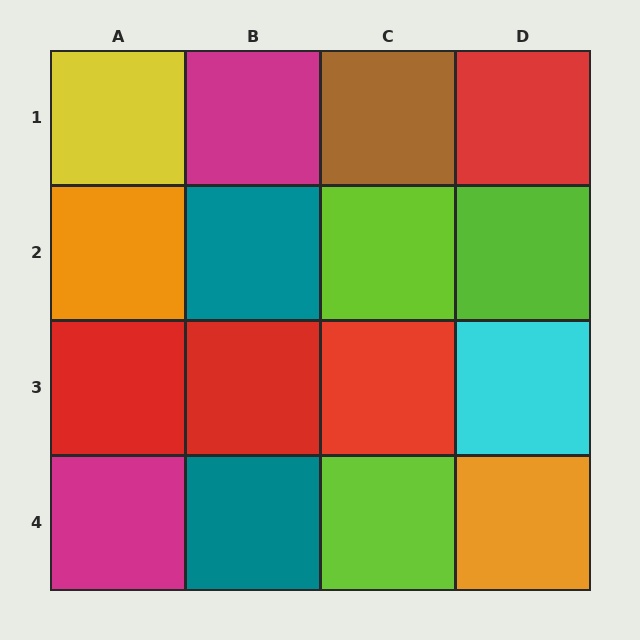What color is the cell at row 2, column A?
Orange.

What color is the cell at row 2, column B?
Teal.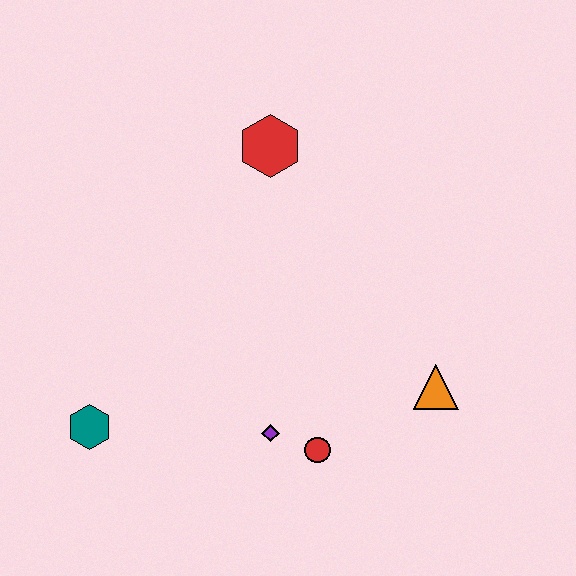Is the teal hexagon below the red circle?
No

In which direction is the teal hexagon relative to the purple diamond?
The teal hexagon is to the left of the purple diamond.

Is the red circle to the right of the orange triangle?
No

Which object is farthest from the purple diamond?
The red hexagon is farthest from the purple diamond.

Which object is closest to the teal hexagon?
The purple diamond is closest to the teal hexagon.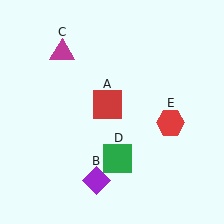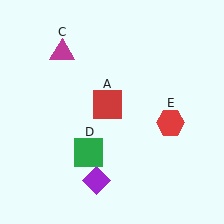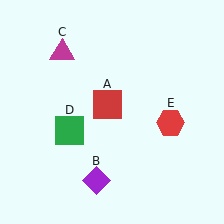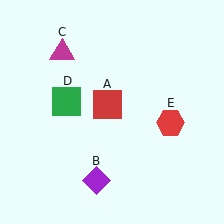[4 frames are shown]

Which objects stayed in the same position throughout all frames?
Red square (object A) and purple diamond (object B) and magenta triangle (object C) and red hexagon (object E) remained stationary.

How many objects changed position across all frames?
1 object changed position: green square (object D).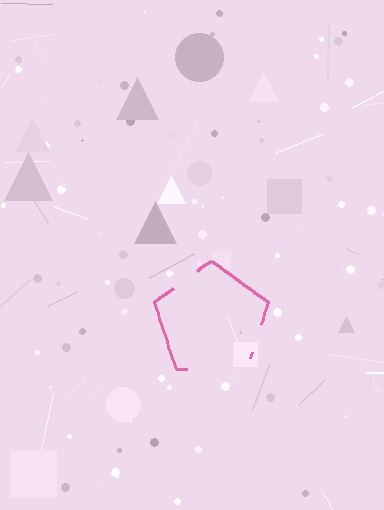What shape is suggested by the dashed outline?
The dashed outline suggests a pentagon.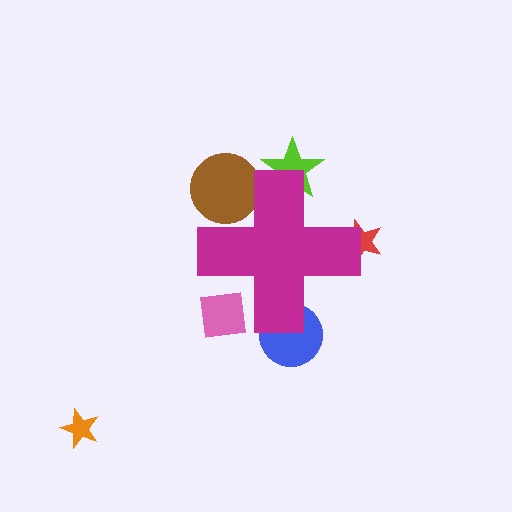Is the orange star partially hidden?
No, the orange star is fully visible.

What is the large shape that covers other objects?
A magenta cross.